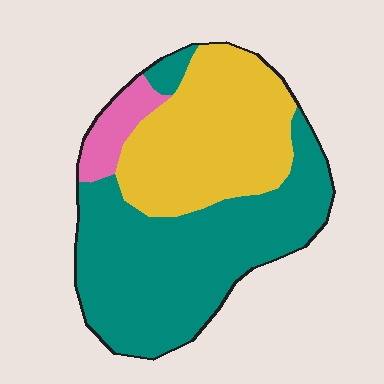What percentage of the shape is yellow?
Yellow takes up between a quarter and a half of the shape.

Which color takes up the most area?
Teal, at roughly 55%.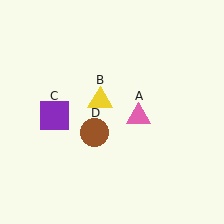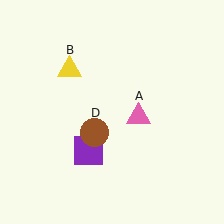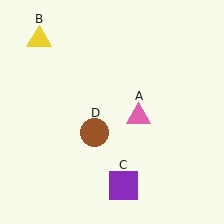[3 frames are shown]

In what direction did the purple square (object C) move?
The purple square (object C) moved down and to the right.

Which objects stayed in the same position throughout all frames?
Pink triangle (object A) and brown circle (object D) remained stationary.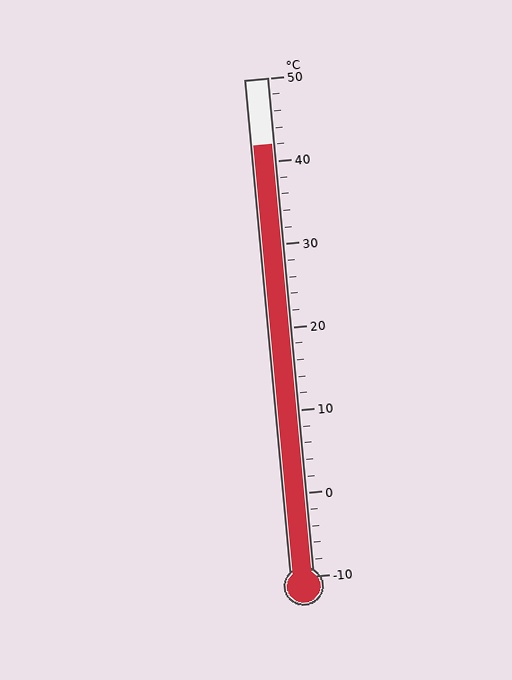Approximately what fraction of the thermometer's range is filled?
The thermometer is filled to approximately 85% of its range.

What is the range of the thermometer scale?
The thermometer scale ranges from -10°C to 50°C.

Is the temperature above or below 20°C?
The temperature is above 20°C.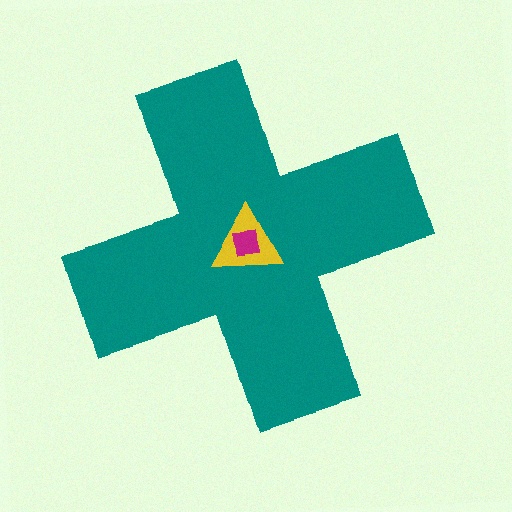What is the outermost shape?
The teal cross.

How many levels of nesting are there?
3.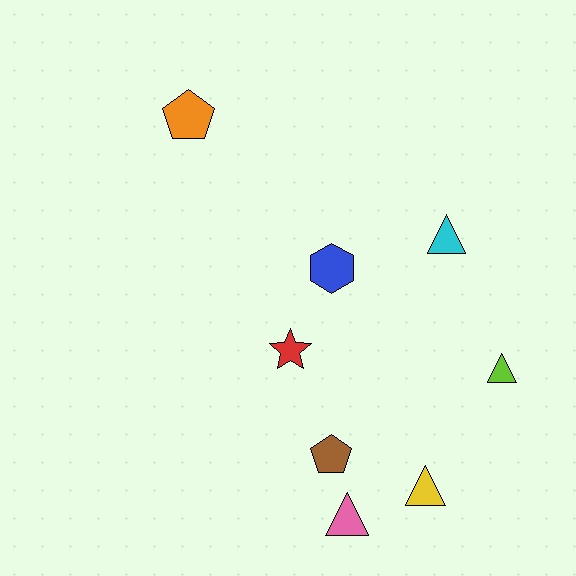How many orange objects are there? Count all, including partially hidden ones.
There is 1 orange object.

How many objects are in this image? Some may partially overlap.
There are 8 objects.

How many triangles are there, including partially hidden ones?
There are 4 triangles.